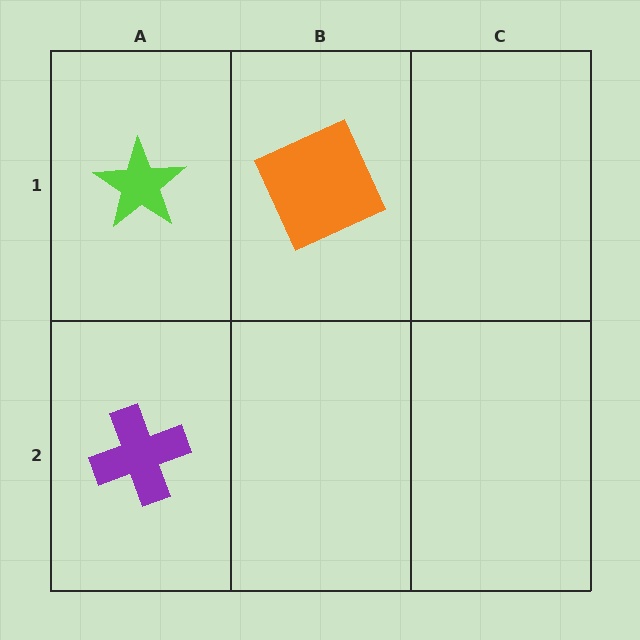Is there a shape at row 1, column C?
No, that cell is empty.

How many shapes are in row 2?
1 shape.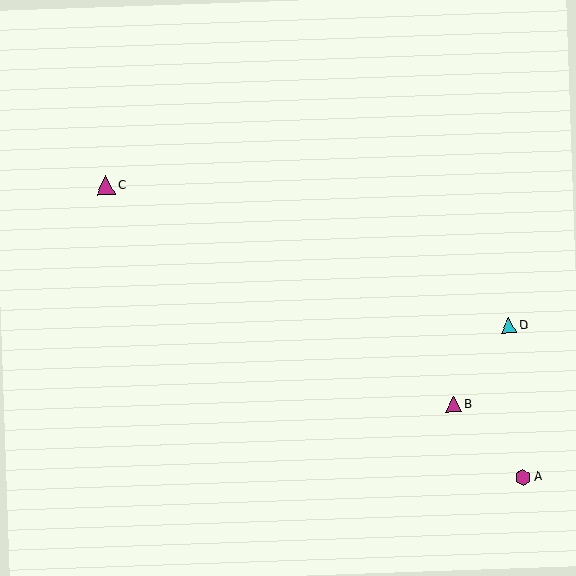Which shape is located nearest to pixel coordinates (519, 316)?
The cyan triangle (labeled D) at (508, 326) is nearest to that location.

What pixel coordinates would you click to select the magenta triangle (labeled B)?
Click at (453, 404) to select the magenta triangle B.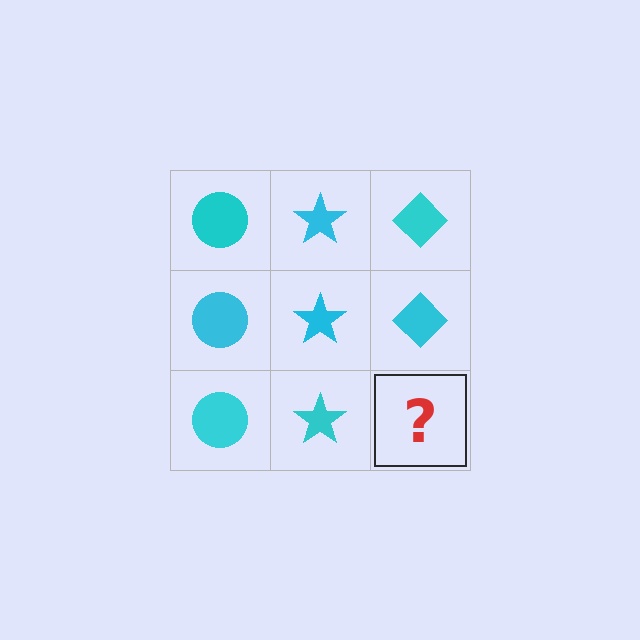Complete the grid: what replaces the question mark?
The question mark should be replaced with a cyan diamond.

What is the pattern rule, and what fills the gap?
The rule is that each column has a consistent shape. The gap should be filled with a cyan diamond.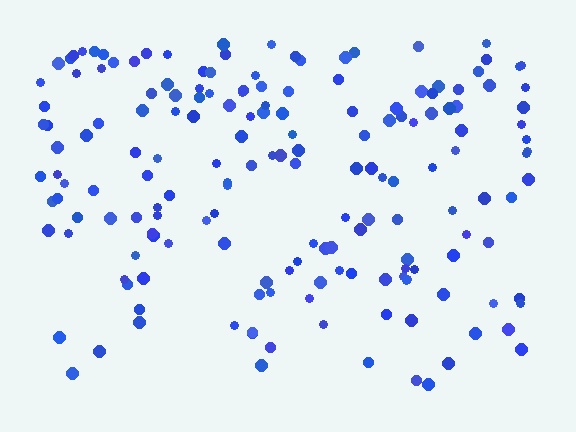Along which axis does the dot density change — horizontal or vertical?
Vertical.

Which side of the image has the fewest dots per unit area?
The bottom.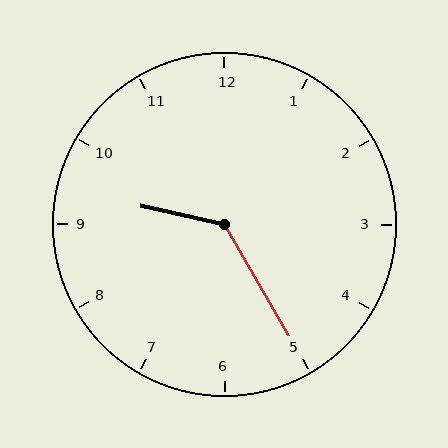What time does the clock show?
9:25.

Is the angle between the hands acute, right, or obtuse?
It is obtuse.